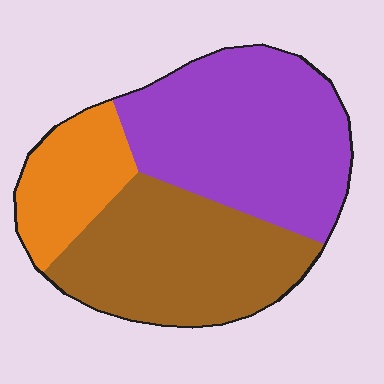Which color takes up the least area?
Orange, at roughly 15%.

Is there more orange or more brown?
Brown.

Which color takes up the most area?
Purple, at roughly 45%.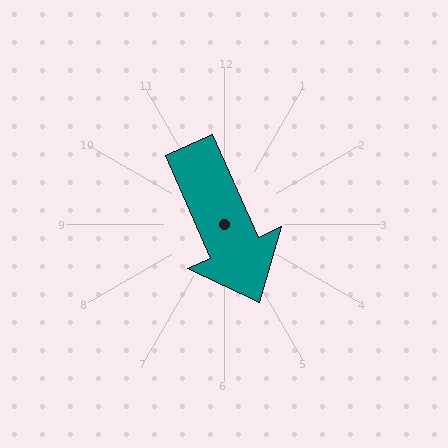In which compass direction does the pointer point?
Southeast.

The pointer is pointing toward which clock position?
Roughly 5 o'clock.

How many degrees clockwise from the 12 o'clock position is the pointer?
Approximately 156 degrees.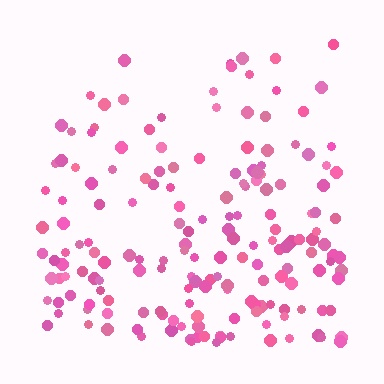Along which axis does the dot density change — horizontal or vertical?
Vertical.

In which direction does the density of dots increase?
From top to bottom, with the bottom side densest.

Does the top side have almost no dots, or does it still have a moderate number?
Still a moderate number, just noticeably fewer than the bottom.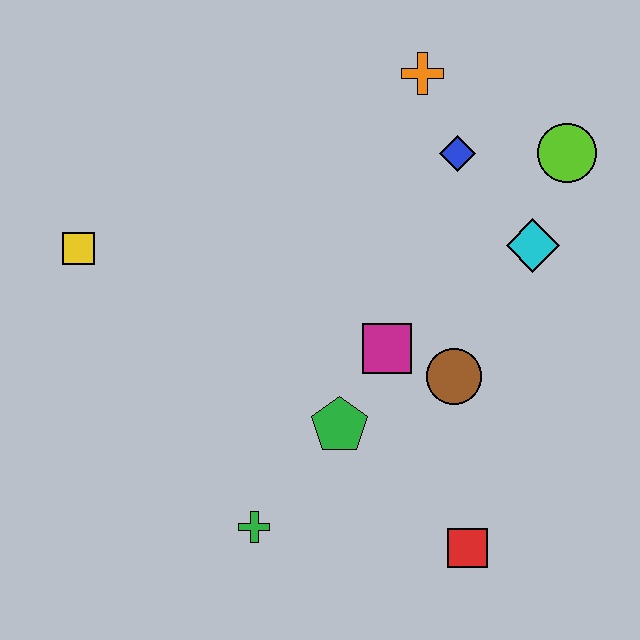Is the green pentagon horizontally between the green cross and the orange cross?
Yes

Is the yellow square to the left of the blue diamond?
Yes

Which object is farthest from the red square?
The yellow square is farthest from the red square.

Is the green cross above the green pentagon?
No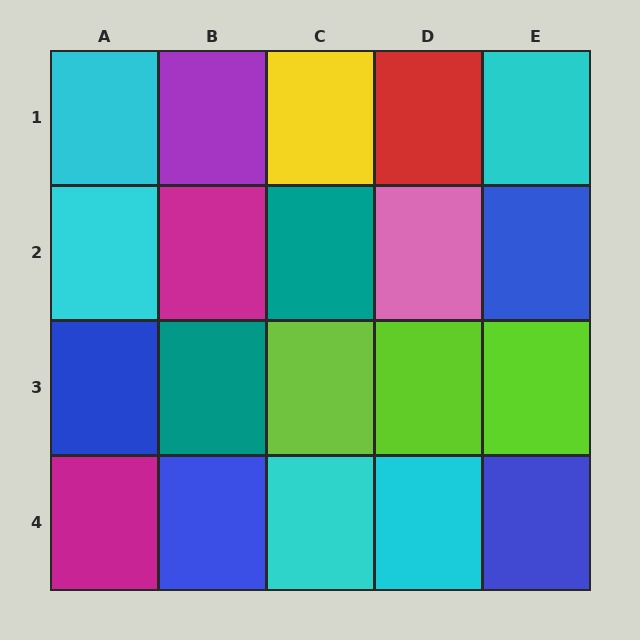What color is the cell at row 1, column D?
Red.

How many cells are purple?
1 cell is purple.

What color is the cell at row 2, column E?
Blue.